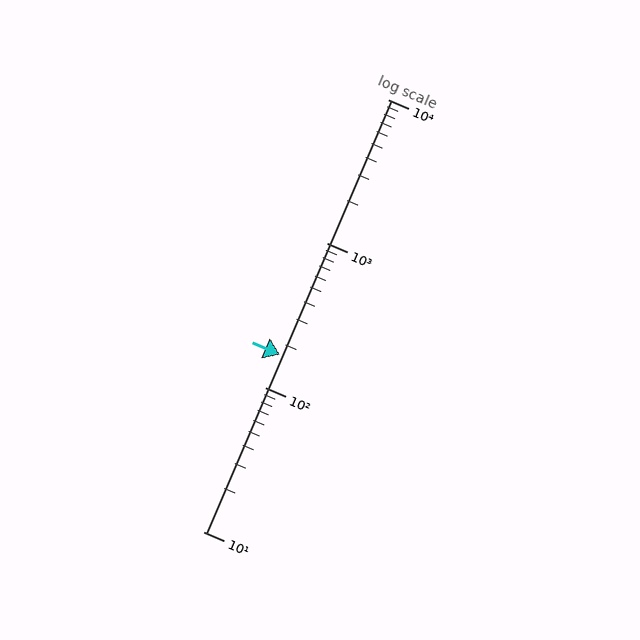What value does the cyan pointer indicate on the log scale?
The pointer indicates approximately 170.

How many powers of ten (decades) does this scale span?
The scale spans 3 decades, from 10 to 10000.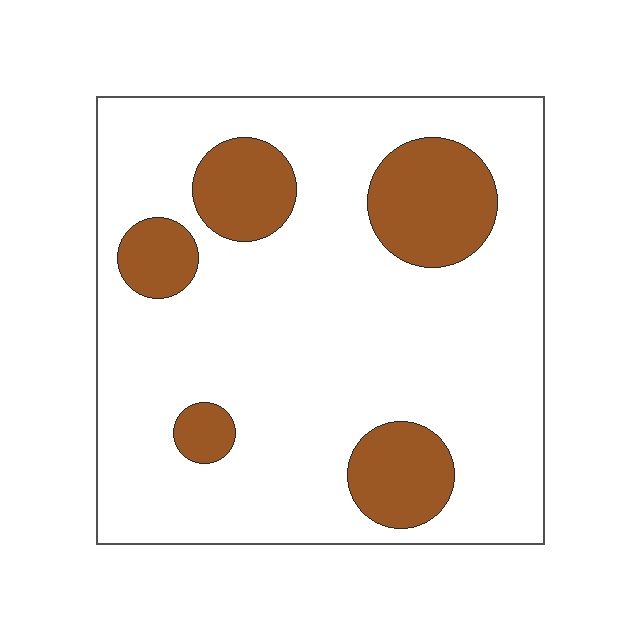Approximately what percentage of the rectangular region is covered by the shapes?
Approximately 20%.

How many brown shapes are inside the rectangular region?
5.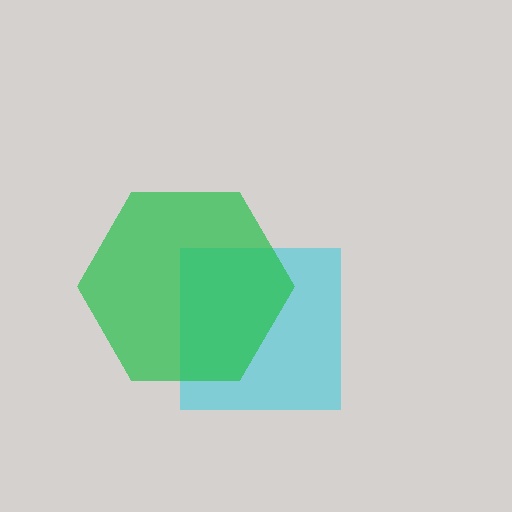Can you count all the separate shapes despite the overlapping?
Yes, there are 2 separate shapes.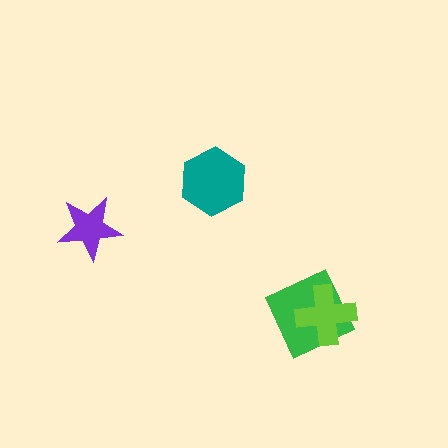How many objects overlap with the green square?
1 object overlaps with the green square.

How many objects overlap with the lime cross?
1 object overlaps with the lime cross.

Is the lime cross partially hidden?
No, no other shape covers it.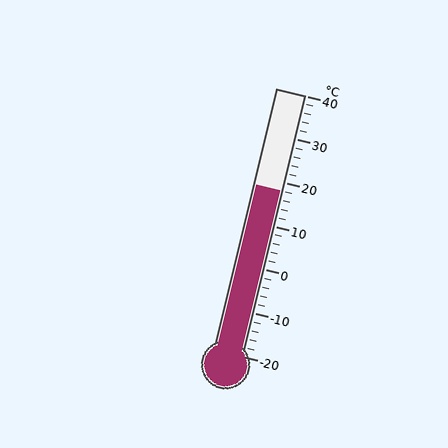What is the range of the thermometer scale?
The thermometer scale ranges from -20°C to 40°C.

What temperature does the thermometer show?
The thermometer shows approximately 18°C.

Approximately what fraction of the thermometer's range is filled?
The thermometer is filled to approximately 65% of its range.